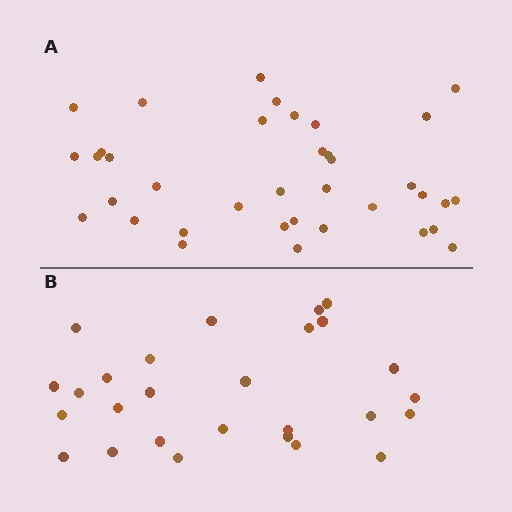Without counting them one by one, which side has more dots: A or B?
Region A (the top region) has more dots.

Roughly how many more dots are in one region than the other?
Region A has roughly 10 or so more dots than region B.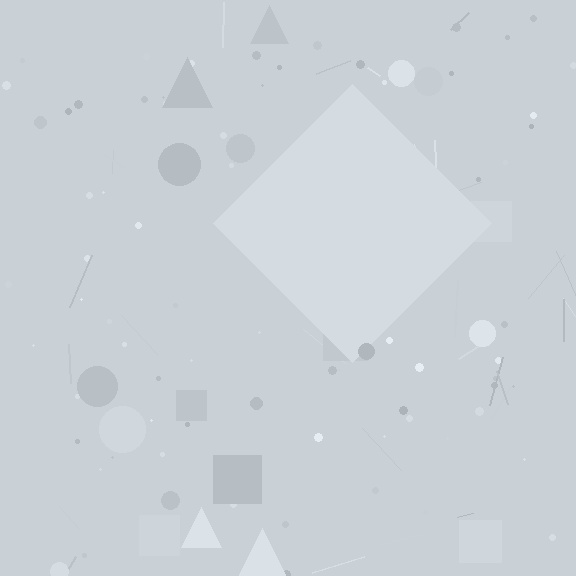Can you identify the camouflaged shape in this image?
The camouflaged shape is a diamond.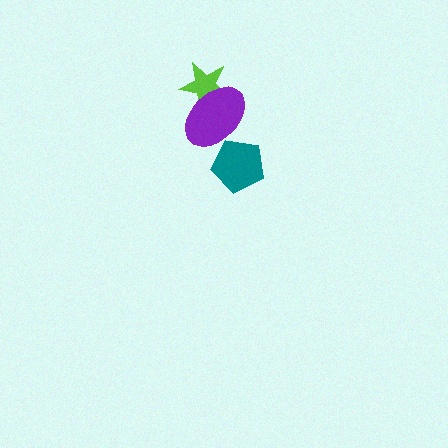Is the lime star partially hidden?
Yes, it is partially covered by another shape.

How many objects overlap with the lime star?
1 object overlaps with the lime star.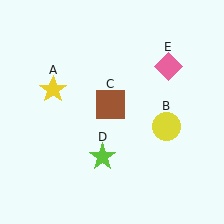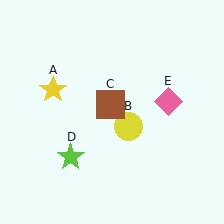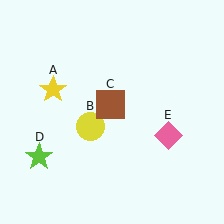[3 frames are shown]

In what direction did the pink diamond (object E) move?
The pink diamond (object E) moved down.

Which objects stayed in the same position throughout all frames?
Yellow star (object A) and brown square (object C) remained stationary.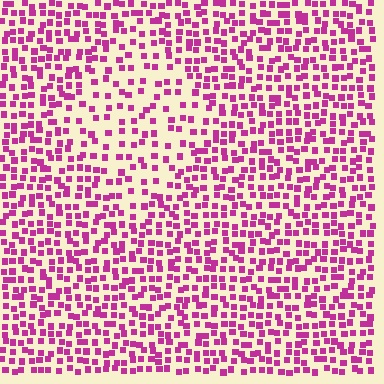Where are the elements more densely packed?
The elements are more densely packed outside the diamond boundary.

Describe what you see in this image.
The image contains small magenta elements arranged at two different densities. A diamond-shaped region is visible where the elements are less densely packed than the surrounding area.